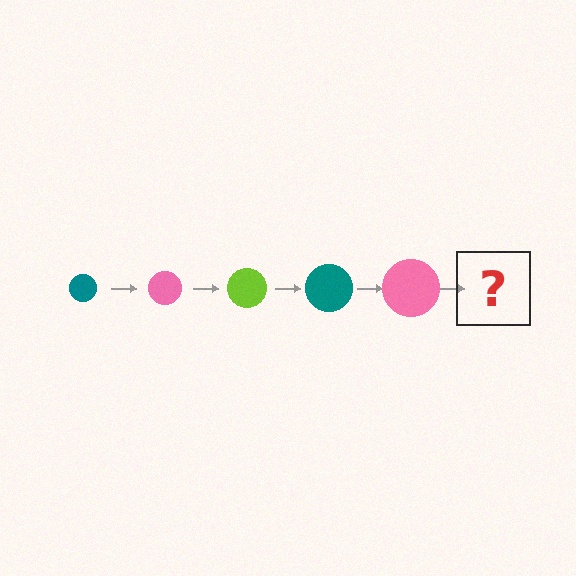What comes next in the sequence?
The next element should be a lime circle, larger than the previous one.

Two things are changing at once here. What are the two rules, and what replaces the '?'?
The two rules are that the circle grows larger each step and the color cycles through teal, pink, and lime. The '?' should be a lime circle, larger than the previous one.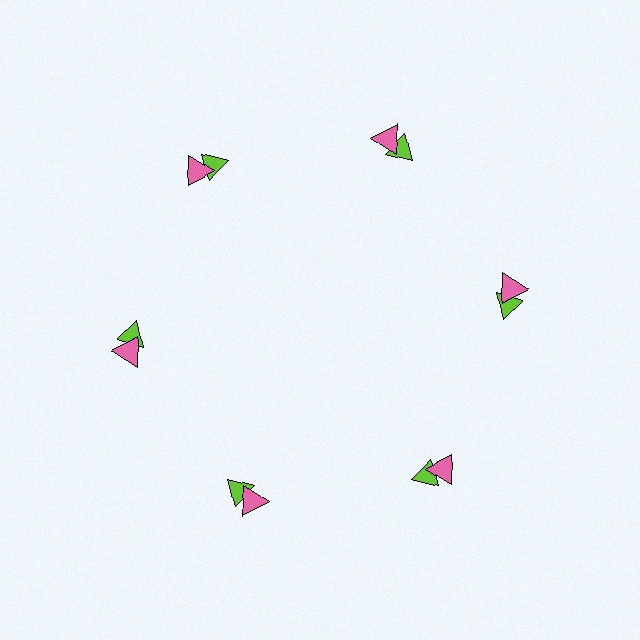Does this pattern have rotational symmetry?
Yes, this pattern has 6-fold rotational symmetry. It looks the same after rotating 60 degrees around the center.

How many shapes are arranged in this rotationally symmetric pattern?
There are 12 shapes, arranged in 6 groups of 2.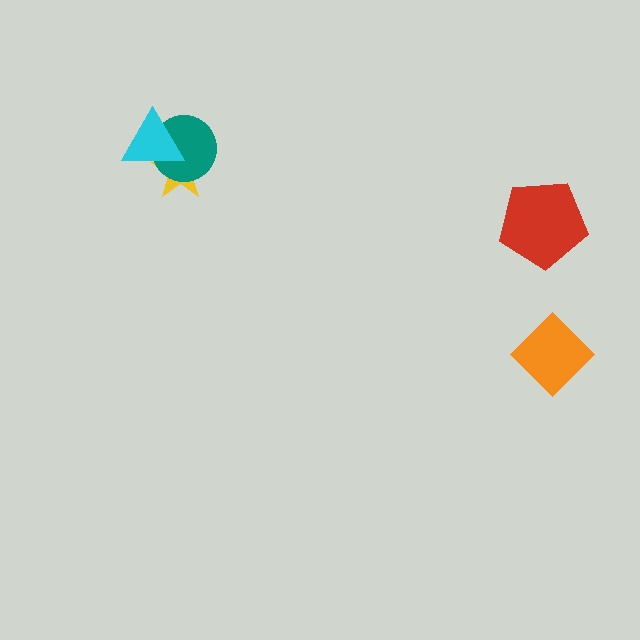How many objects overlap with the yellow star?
2 objects overlap with the yellow star.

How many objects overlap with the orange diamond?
0 objects overlap with the orange diamond.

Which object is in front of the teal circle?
The cyan triangle is in front of the teal circle.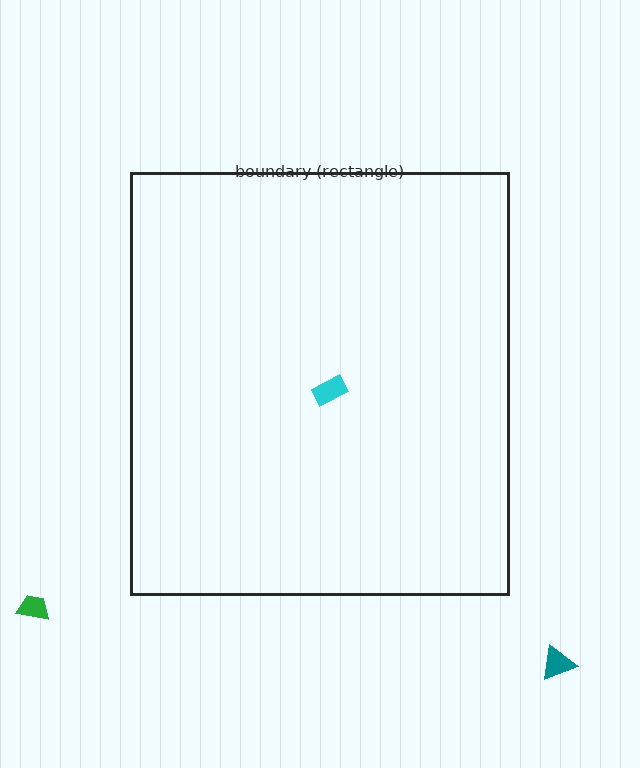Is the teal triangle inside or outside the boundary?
Outside.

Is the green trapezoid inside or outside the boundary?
Outside.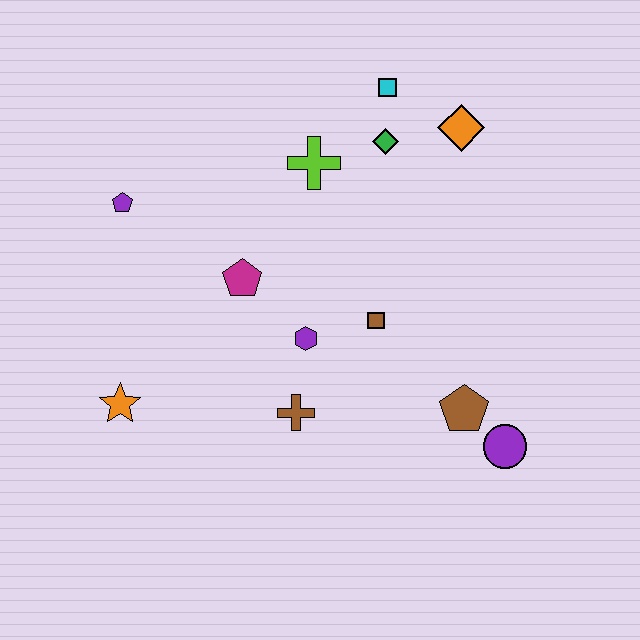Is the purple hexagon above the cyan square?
No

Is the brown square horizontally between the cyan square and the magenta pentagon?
Yes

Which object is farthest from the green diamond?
The orange star is farthest from the green diamond.